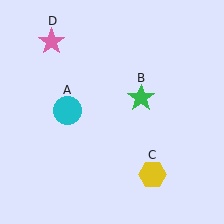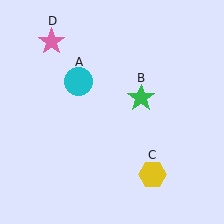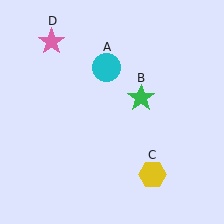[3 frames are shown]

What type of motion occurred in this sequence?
The cyan circle (object A) rotated clockwise around the center of the scene.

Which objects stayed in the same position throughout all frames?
Green star (object B) and yellow hexagon (object C) and pink star (object D) remained stationary.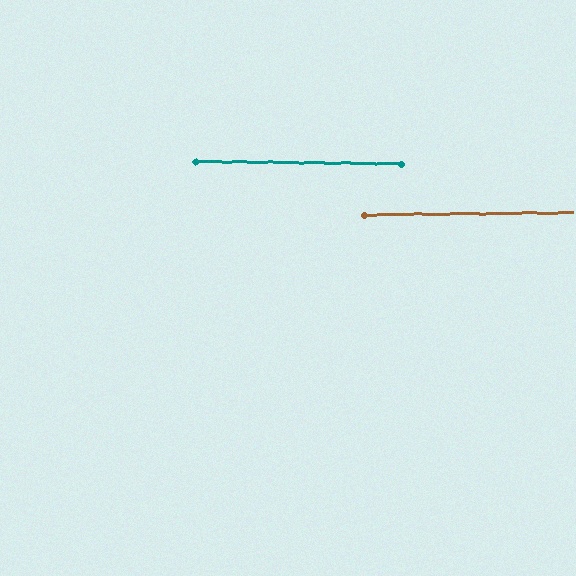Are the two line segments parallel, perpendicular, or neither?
Parallel — their directions differ by only 1.4°.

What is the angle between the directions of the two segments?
Approximately 1 degree.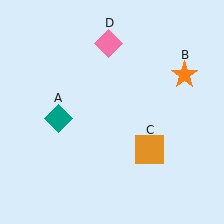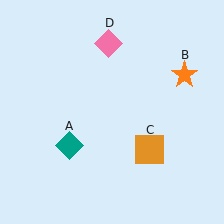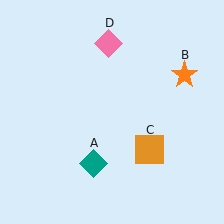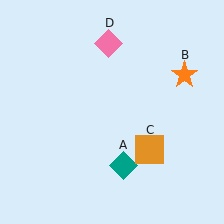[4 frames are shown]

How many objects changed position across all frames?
1 object changed position: teal diamond (object A).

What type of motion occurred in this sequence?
The teal diamond (object A) rotated counterclockwise around the center of the scene.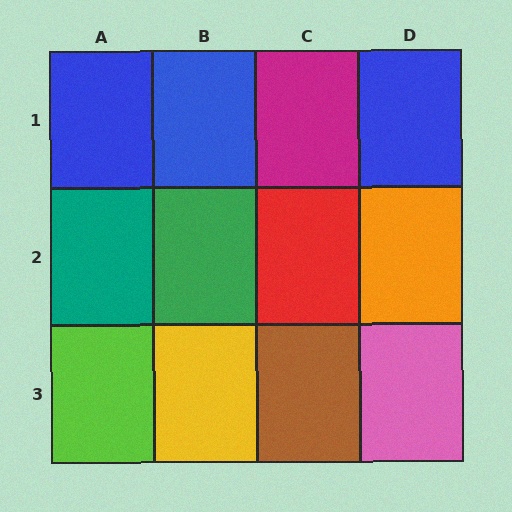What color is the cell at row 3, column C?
Brown.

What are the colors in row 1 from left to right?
Blue, blue, magenta, blue.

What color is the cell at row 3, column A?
Lime.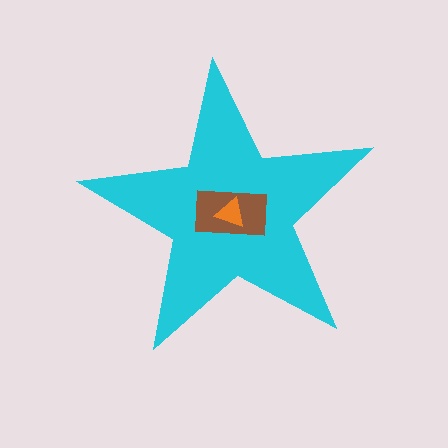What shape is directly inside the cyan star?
The brown rectangle.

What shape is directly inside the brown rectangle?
The orange triangle.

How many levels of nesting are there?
3.